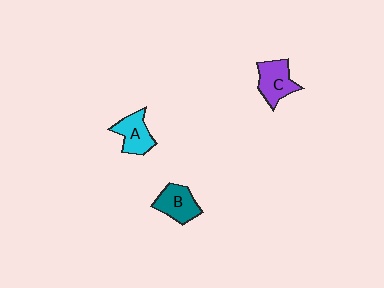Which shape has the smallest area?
Shape A (cyan).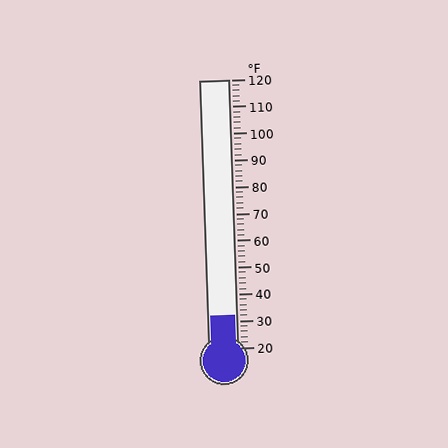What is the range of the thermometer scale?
The thermometer scale ranges from 20°F to 120°F.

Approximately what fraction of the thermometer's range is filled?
The thermometer is filled to approximately 10% of its range.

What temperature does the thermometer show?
The thermometer shows approximately 32°F.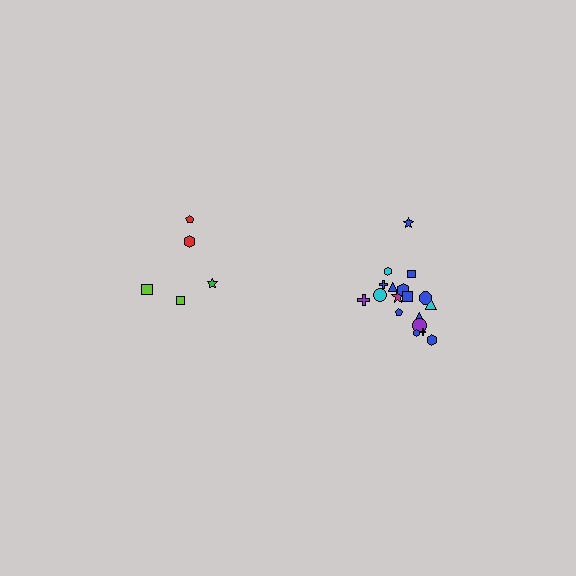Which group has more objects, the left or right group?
The right group.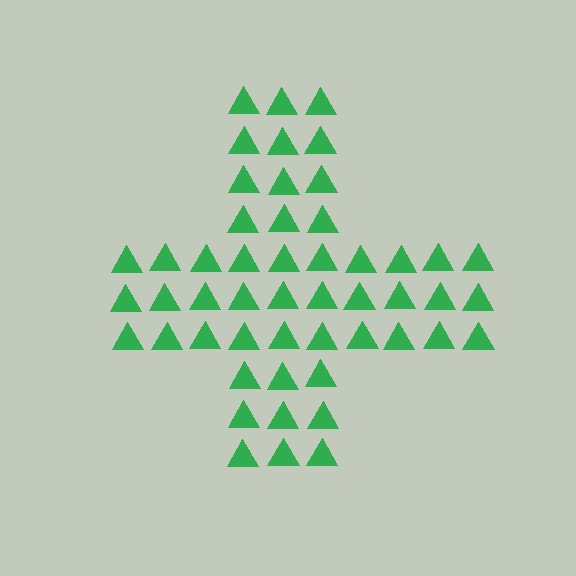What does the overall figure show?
The overall figure shows a cross.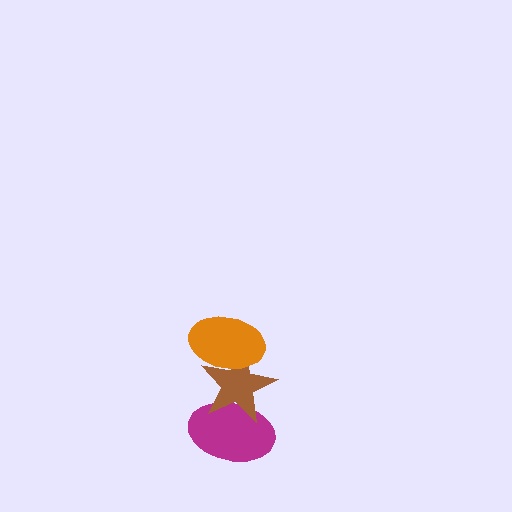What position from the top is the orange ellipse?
The orange ellipse is 1st from the top.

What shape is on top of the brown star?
The orange ellipse is on top of the brown star.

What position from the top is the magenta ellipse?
The magenta ellipse is 3rd from the top.